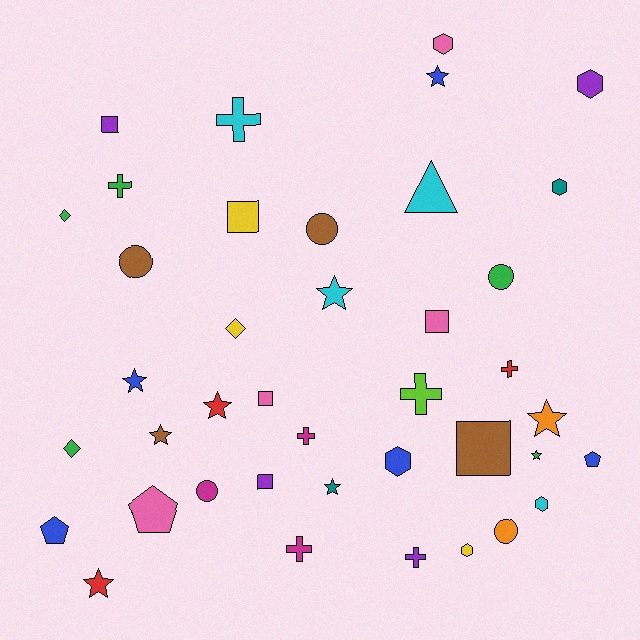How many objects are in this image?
There are 40 objects.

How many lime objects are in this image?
There is 1 lime object.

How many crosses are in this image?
There are 7 crosses.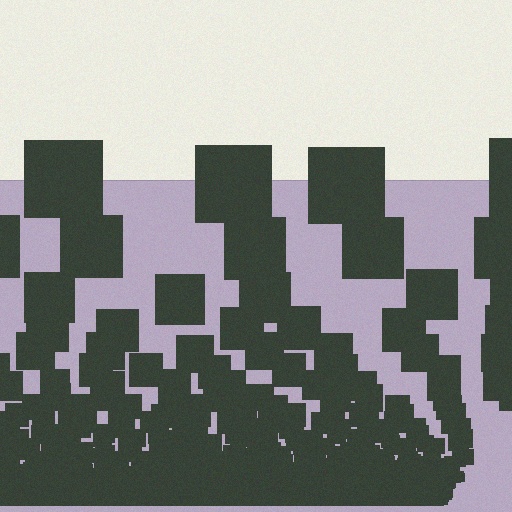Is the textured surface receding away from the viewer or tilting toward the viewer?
The surface appears to tilt toward the viewer. Texture elements get larger and sparser toward the top.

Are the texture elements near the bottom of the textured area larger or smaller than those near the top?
Smaller. The gradient is inverted — elements near the bottom are smaller and denser.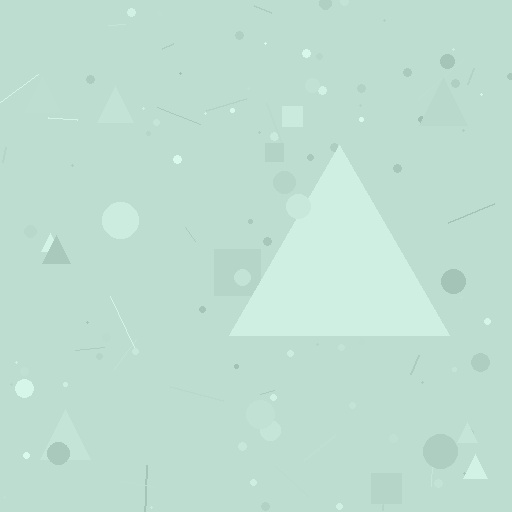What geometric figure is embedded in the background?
A triangle is embedded in the background.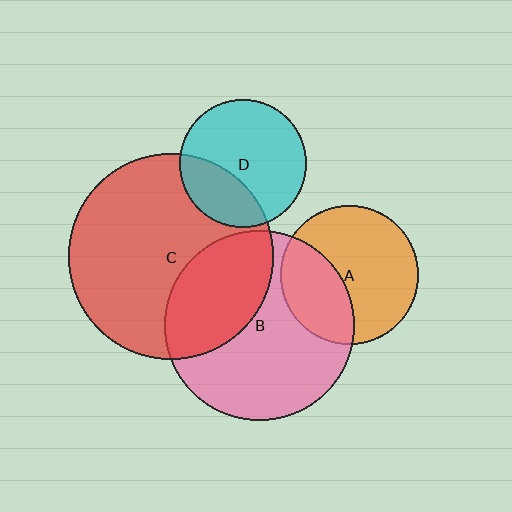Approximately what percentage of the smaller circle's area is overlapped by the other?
Approximately 35%.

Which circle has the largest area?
Circle C (red).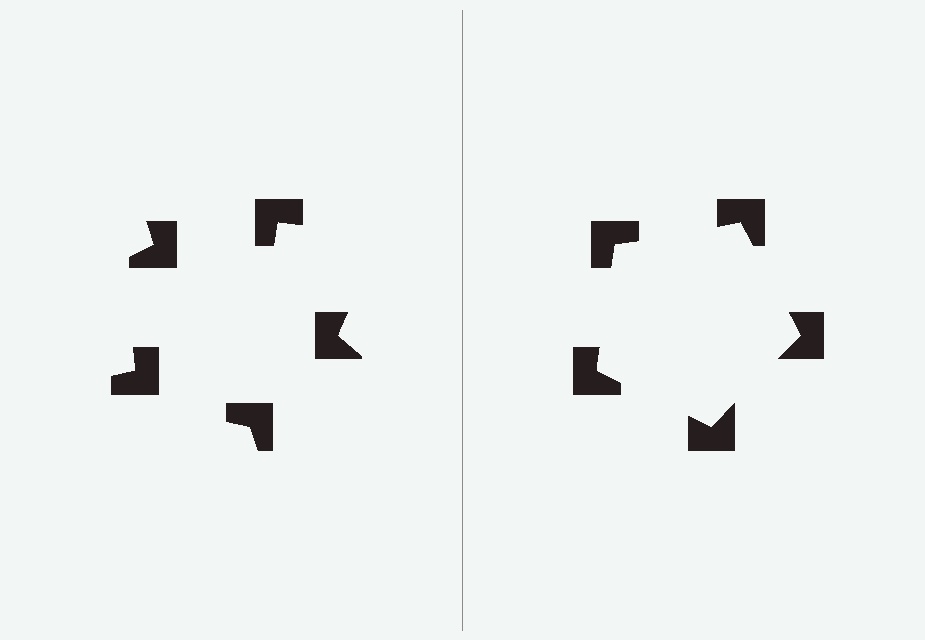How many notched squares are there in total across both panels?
10 — 5 on each side.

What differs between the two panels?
The notched squares are positioned identically on both sides; only the wedge orientations differ. On the right they align to a pentagon; on the left they are misaligned.